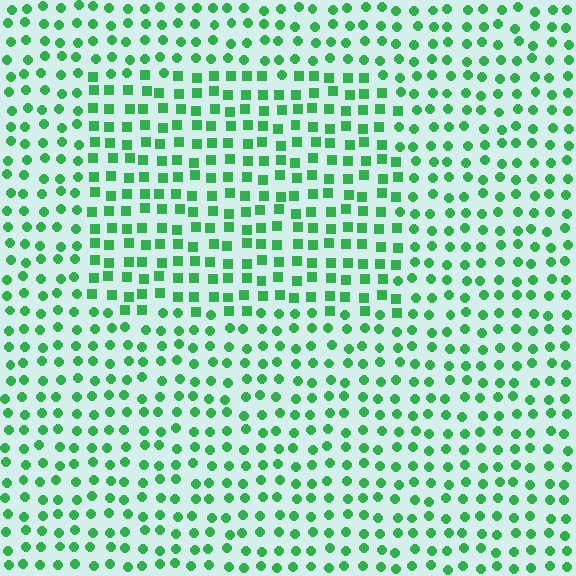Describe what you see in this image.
The image is filled with small green elements arranged in a uniform grid. A rectangle-shaped region contains squares, while the surrounding area contains circles. The boundary is defined purely by the change in element shape.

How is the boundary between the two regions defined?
The boundary is defined by a change in element shape: squares inside vs. circles outside. All elements share the same color and spacing.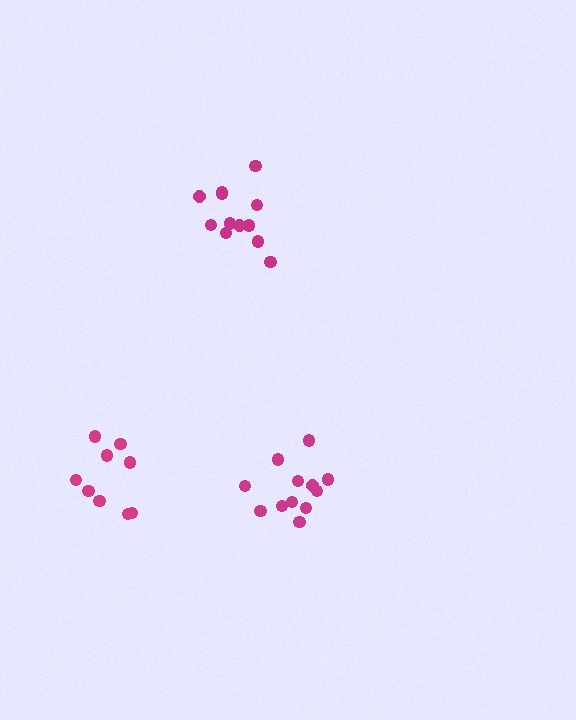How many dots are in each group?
Group 1: 12 dots, Group 2: 12 dots, Group 3: 9 dots (33 total).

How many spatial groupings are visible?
There are 3 spatial groupings.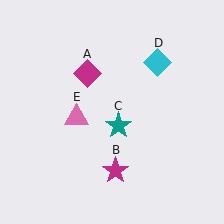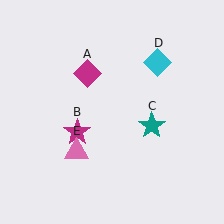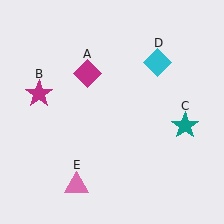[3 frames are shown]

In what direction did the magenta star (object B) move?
The magenta star (object B) moved up and to the left.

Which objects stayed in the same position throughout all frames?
Magenta diamond (object A) and cyan diamond (object D) remained stationary.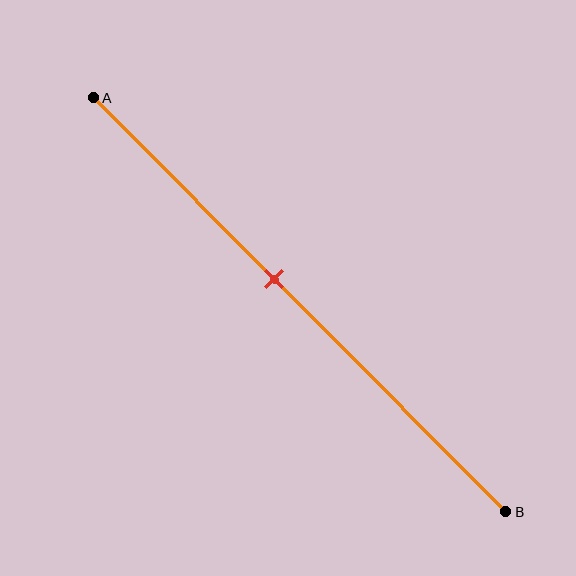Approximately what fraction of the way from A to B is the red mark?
The red mark is approximately 45% of the way from A to B.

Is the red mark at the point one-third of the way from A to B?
No, the mark is at about 45% from A, not at the 33% one-third point.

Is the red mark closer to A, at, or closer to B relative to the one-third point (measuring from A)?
The red mark is closer to point B than the one-third point of segment AB.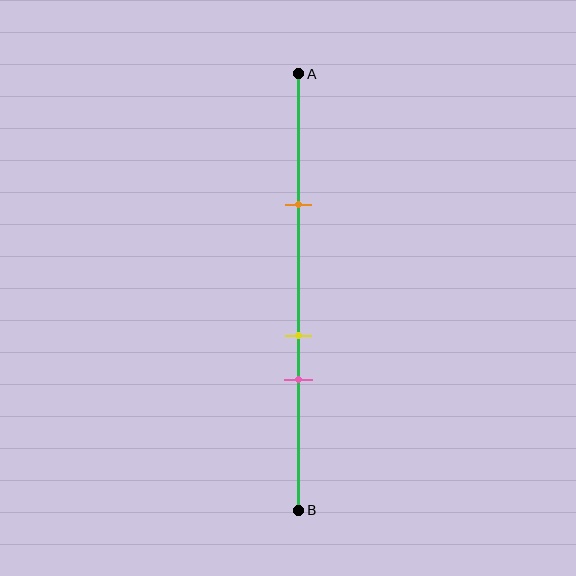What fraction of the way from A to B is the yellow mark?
The yellow mark is approximately 60% (0.6) of the way from A to B.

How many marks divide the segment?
There are 3 marks dividing the segment.